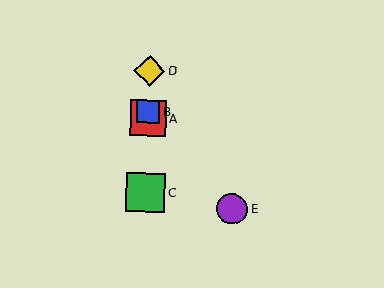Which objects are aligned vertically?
Objects A, B, C, D are aligned vertically.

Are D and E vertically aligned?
No, D is at x≈150 and E is at x≈232.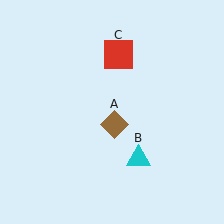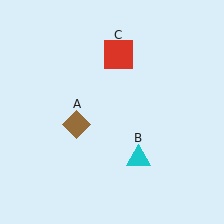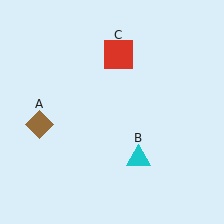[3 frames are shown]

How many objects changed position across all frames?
1 object changed position: brown diamond (object A).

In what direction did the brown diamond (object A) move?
The brown diamond (object A) moved left.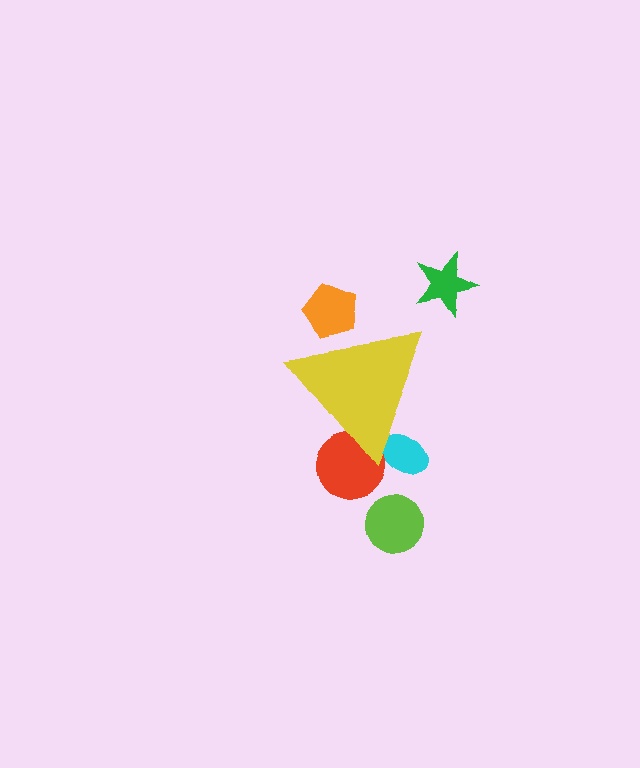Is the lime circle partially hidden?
No, the lime circle is fully visible.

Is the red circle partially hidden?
Yes, the red circle is partially hidden behind the yellow triangle.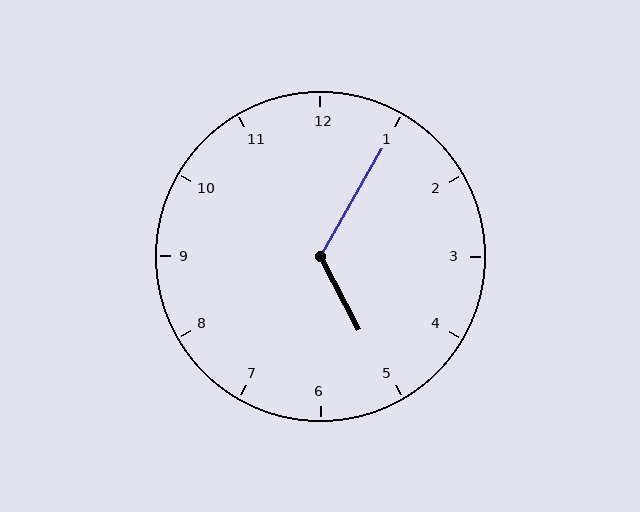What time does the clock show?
5:05.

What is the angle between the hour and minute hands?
Approximately 122 degrees.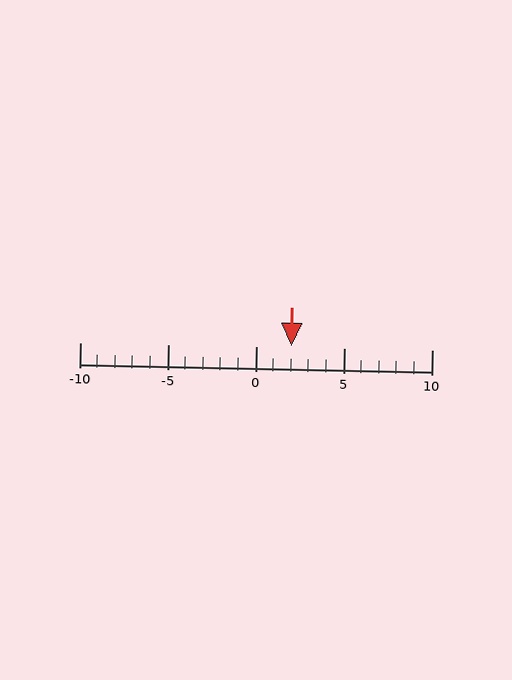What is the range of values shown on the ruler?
The ruler shows values from -10 to 10.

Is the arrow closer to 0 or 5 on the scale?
The arrow is closer to 0.